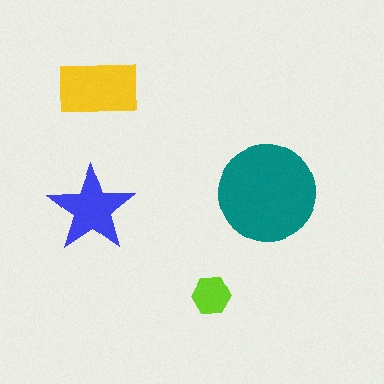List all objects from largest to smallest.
The teal circle, the yellow rectangle, the blue star, the lime hexagon.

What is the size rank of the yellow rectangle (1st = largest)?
2nd.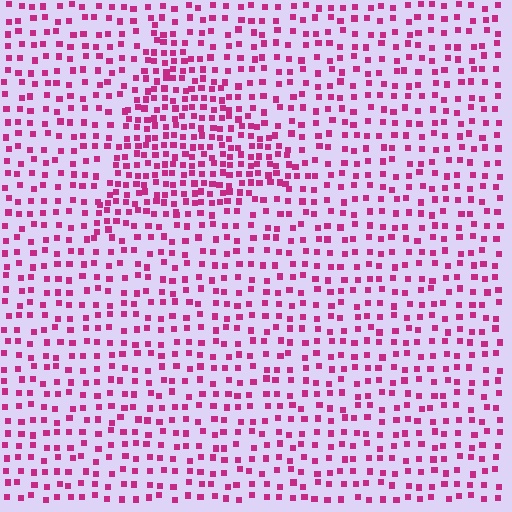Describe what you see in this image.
The image contains small magenta elements arranged at two different densities. A triangle-shaped region is visible where the elements are more densely packed than the surrounding area.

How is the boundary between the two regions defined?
The boundary is defined by a change in element density (approximately 1.9x ratio). All elements are the same color, size, and shape.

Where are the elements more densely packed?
The elements are more densely packed inside the triangle boundary.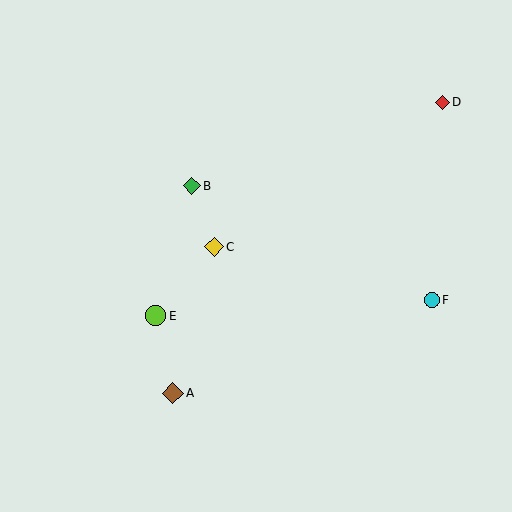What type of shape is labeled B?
Shape B is a green diamond.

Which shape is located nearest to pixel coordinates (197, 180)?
The green diamond (labeled B) at (192, 186) is nearest to that location.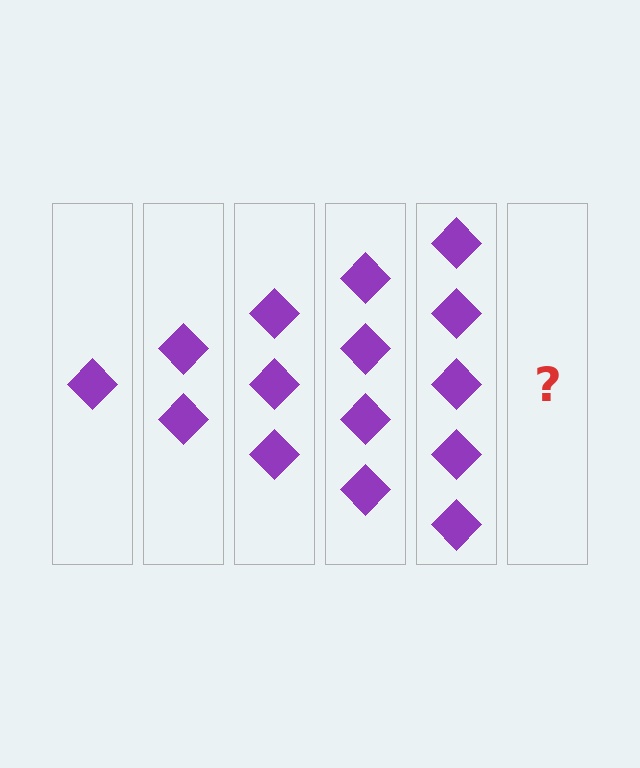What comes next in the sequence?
The next element should be 6 diamonds.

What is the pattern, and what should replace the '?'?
The pattern is that each step adds one more diamond. The '?' should be 6 diamonds.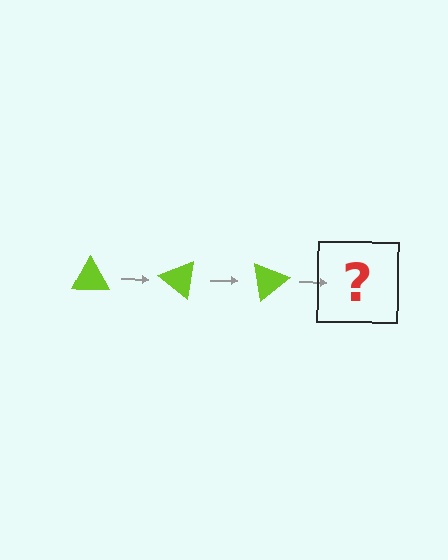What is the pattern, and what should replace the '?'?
The pattern is that the triangle rotates 40 degrees each step. The '?' should be a lime triangle rotated 120 degrees.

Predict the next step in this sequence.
The next step is a lime triangle rotated 120 degrees.